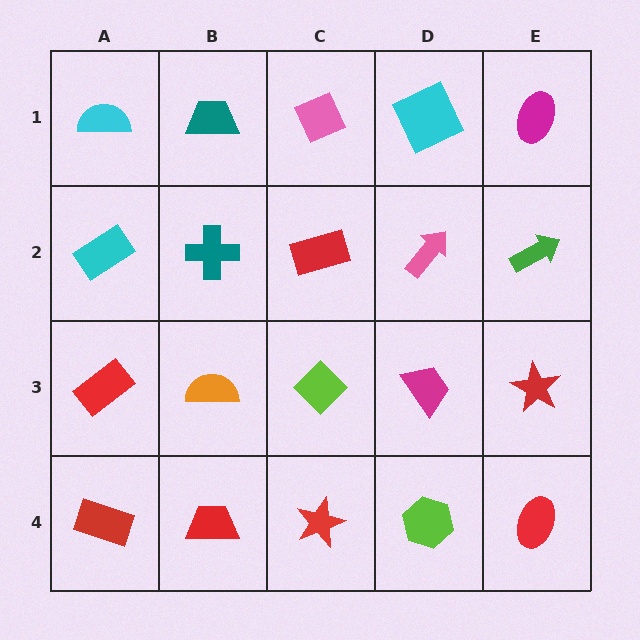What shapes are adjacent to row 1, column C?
A red rectangle (row 2, column C), a teal trapezoid (row 1, column B), a cyan square (row 1, column D).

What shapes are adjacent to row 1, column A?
A cyan rectangle (row 2, column A), a teal trapezoid (row 1, column B).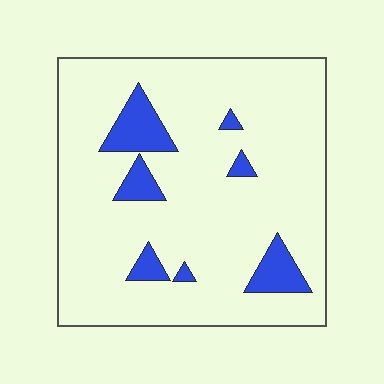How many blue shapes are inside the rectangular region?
7.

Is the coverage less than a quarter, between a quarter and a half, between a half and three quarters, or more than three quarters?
Less than a quarter.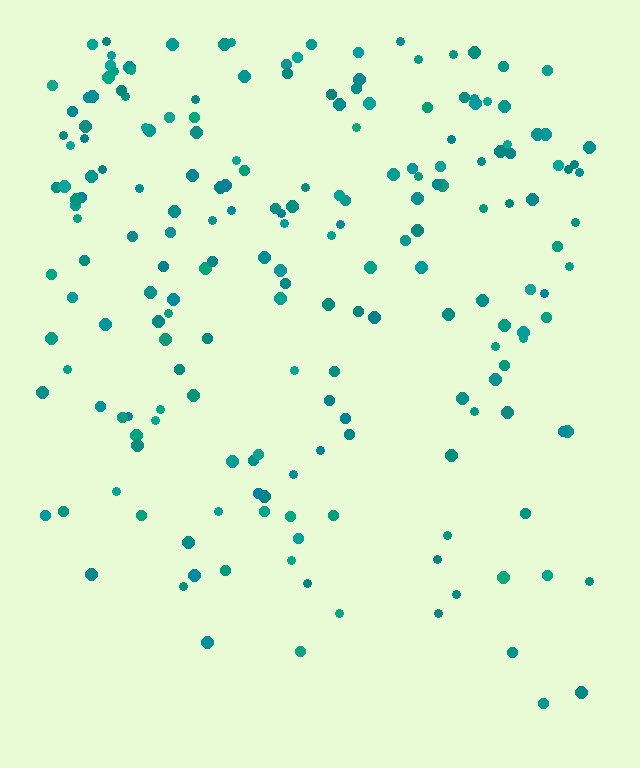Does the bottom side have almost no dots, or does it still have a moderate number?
Still a moderate number, just noticeably fewer than the top.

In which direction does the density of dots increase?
From bottom to top, with the top side densest.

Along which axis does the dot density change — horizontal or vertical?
Vertical.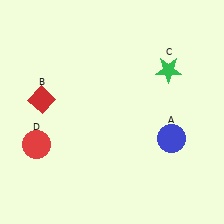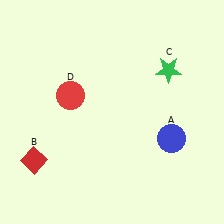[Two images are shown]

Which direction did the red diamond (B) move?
The red diamond (B) moved down.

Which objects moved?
The objects that moved are: the red diamond (B), the red circle (D).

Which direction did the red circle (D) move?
The red circle (D) moved up.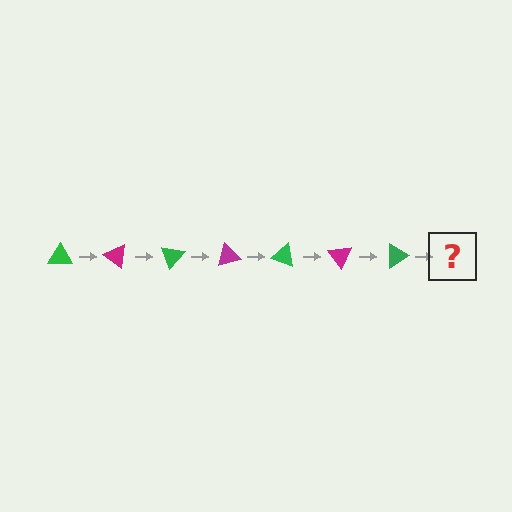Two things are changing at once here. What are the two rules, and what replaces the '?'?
The two rules are that it rotates 35 degrees each step and the color cycles through green and magenta. The '?' should be a magenta triangle, rotated 245 degrees from the start.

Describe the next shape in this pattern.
It should be a magenta triangle, rotated 245 degrees from the start.